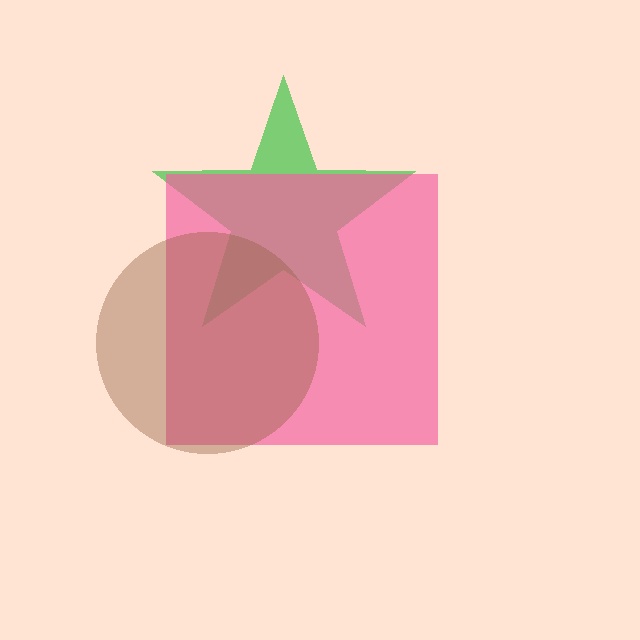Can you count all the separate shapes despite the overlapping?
Yes, there are 3 separate shapes.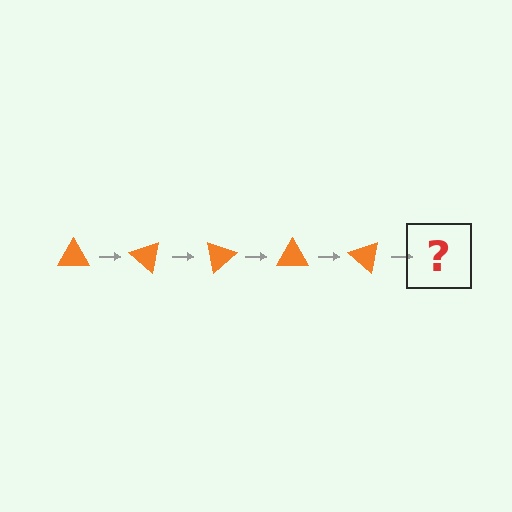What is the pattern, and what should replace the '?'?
The pattern is that the triangle rotates 40 degrees each step. The '?' should be an orange triangle rotated 200 degrees.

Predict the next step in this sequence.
The next step is an orange triangle rotated 200 degrees.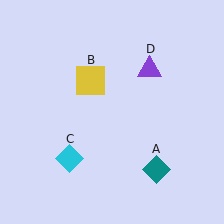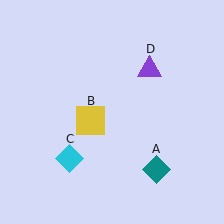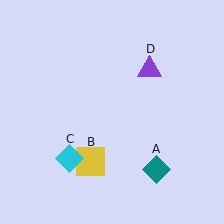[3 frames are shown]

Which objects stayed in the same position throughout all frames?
Teal diamond (object A) and cyan diamond (object C) and purple triangle (object D) remained stationary.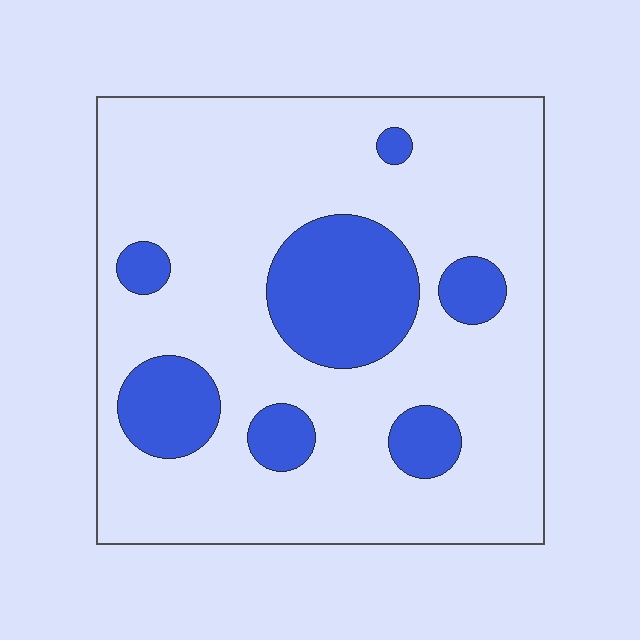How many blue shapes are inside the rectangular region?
7.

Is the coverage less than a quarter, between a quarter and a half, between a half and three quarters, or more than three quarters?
Less than a quarter.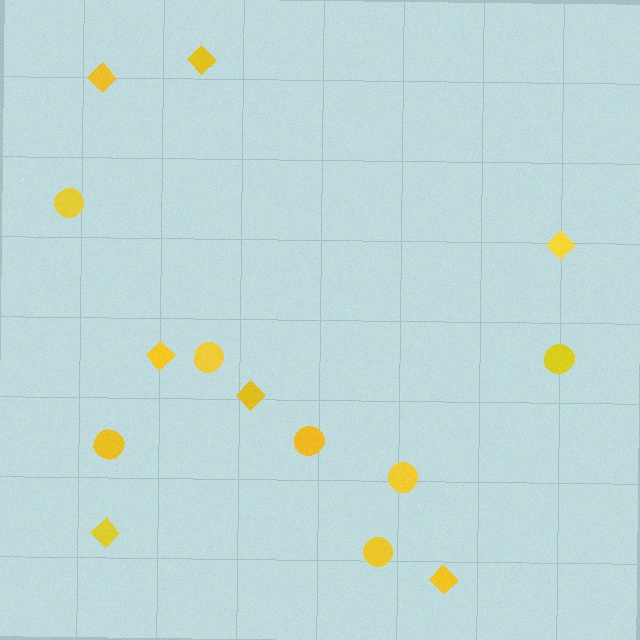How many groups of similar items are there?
There are 2 groups: one group of diamonds (7) and one group of circles (7).